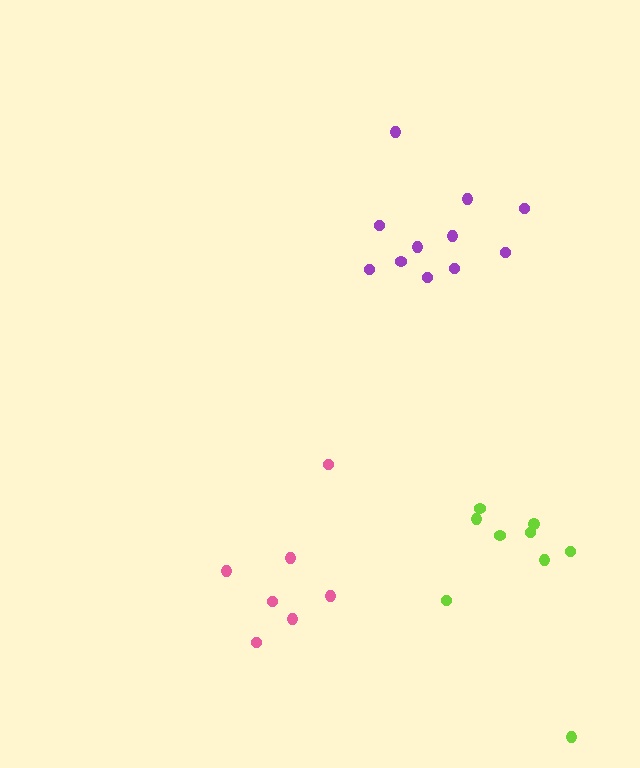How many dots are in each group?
Group 1: 11 dots, Group 2: 7 dots, Group 3: 9 dots (27 total).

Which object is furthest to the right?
The lime cluster is rightmost.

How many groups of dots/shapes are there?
There are 3 groups.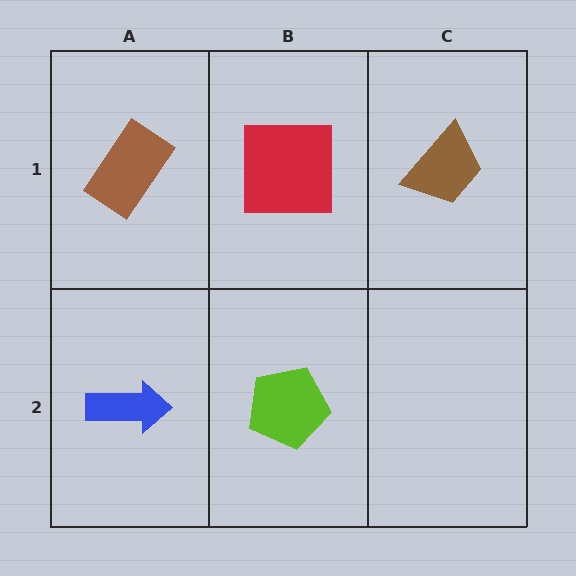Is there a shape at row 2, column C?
No, that cell is empty.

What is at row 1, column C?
A brown trapezoid.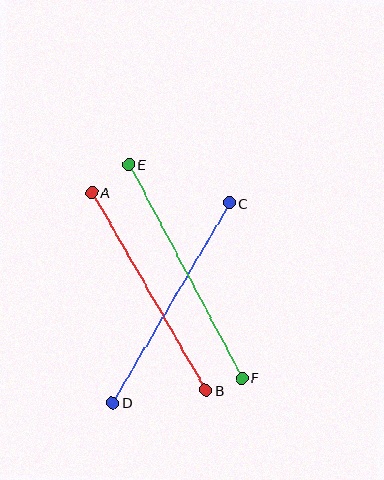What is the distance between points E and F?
The distance is approximately 242 pixels.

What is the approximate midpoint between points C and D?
The midpoint is at approximately (171, 303) pixels.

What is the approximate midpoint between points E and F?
The midpoint is at approximately (185, 271) pixels.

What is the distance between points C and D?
The distance is approximately 232 pixels.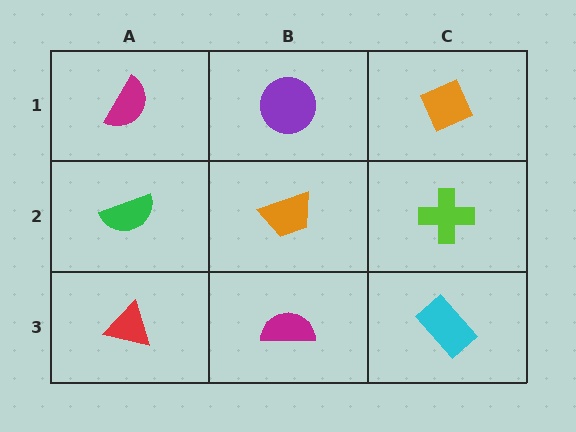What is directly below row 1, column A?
A green semicircle.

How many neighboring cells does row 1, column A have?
2.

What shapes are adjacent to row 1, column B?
An orange trapezoid (row 2, column B), a magenta semicircle (row 1, column A), an orange diamond (row 1, column C).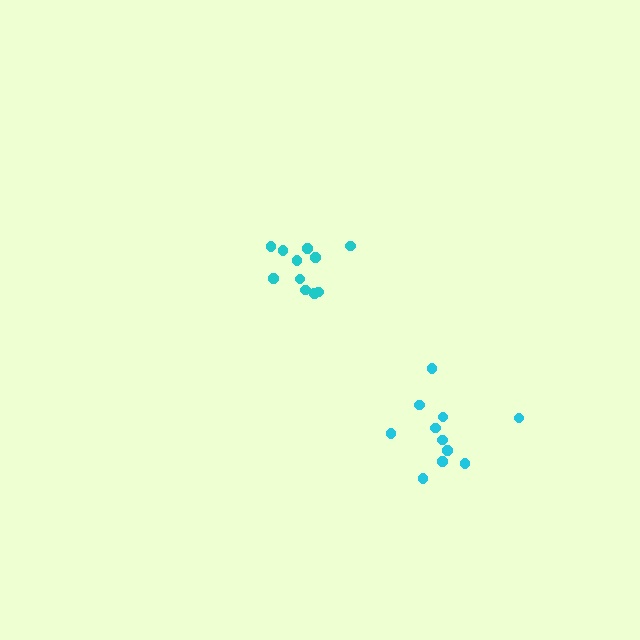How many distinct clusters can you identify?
There are 2 distinct clusters.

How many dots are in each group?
Group 1: 11 dots, Group 2: 11 dots (22 total).